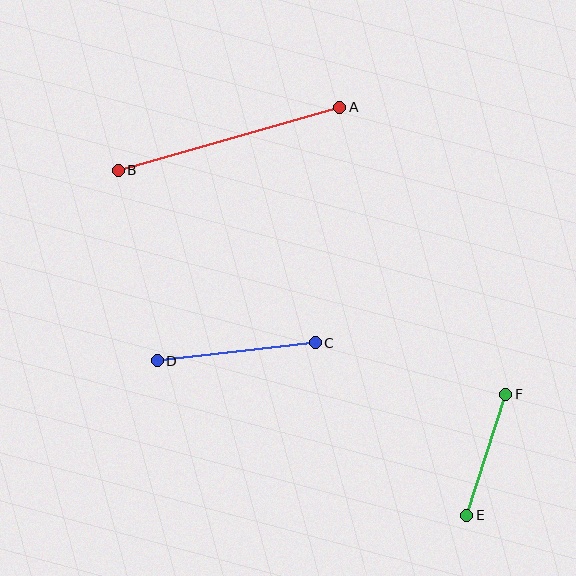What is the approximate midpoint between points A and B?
The midpoint is at approximately (229, 139) pixels.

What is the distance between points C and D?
The distance is approximately 159 pixels.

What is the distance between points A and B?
The distance is approximately 230 pixels.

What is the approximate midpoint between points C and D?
The midpoint is at approximately (236, 352) pixels.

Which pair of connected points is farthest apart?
Points A and B are farthest apart.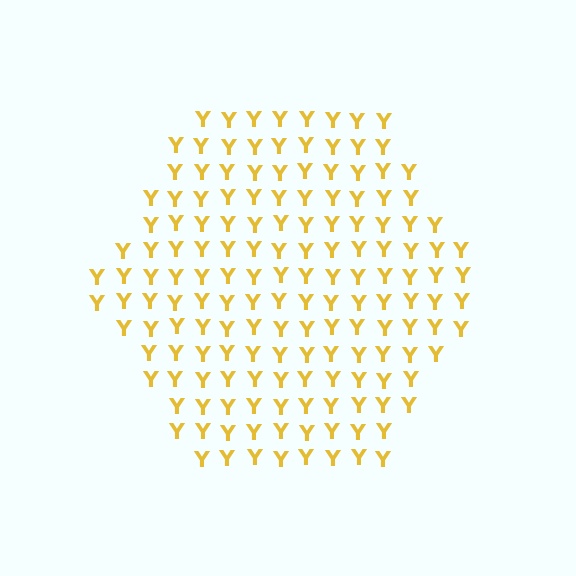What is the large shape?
The large shape is a hexagon.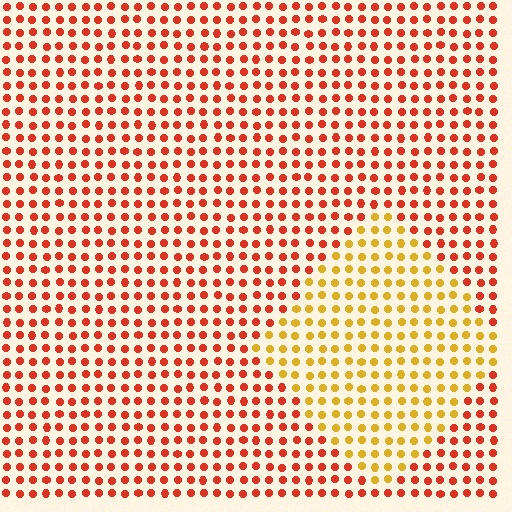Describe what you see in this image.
The image is filled with small red elements in a uniform arrangement. A diamond-shaped region is visible where the elements are tinted to a slightly different hue, forming a subtle color boundary.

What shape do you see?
I see a diamond.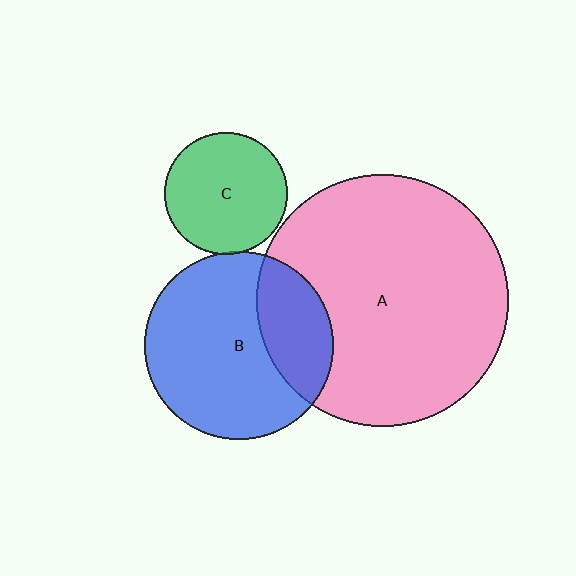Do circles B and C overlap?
Yes.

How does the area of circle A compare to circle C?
Approximately 4.2 times.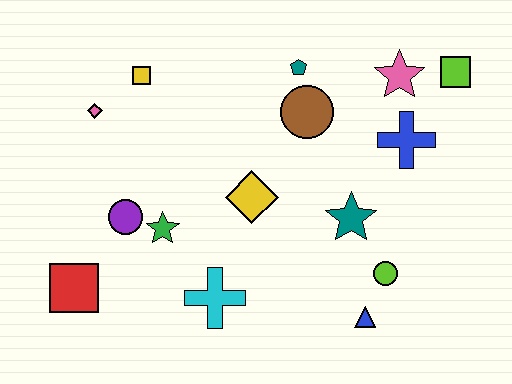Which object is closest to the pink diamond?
The yellow square is closest to the pink diamond.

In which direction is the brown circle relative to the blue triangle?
The brown circle is above the blue triangle.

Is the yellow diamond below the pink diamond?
Yes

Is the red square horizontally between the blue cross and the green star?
No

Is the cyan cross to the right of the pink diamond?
Yes